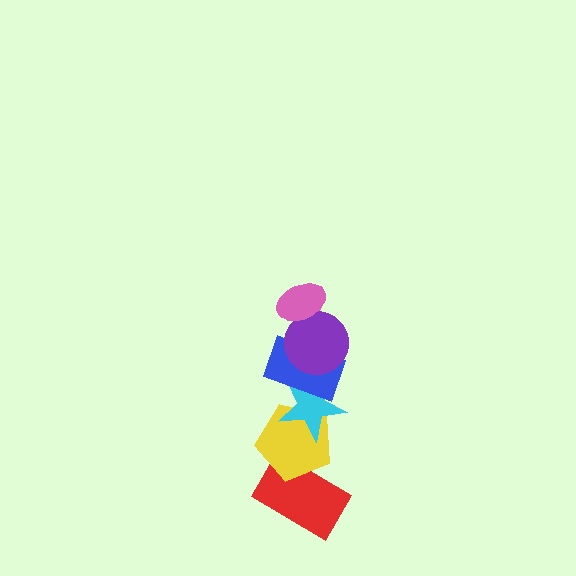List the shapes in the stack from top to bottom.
From top to bottom: the pink ellipse, the purple circle, the blue rectangle, the cyan star, the yellow pentagon, the red rectangle.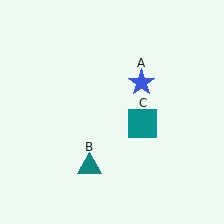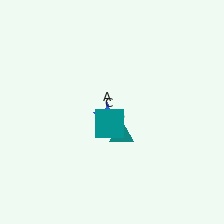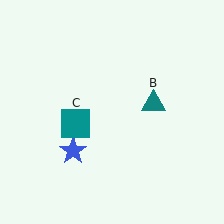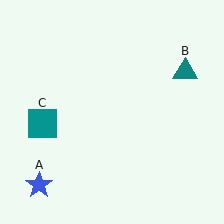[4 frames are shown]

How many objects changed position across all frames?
3 objects changed position: blue star (object A), teal triangle (object B), teal square (object C).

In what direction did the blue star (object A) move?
The blue star (object A) moved down and to the left.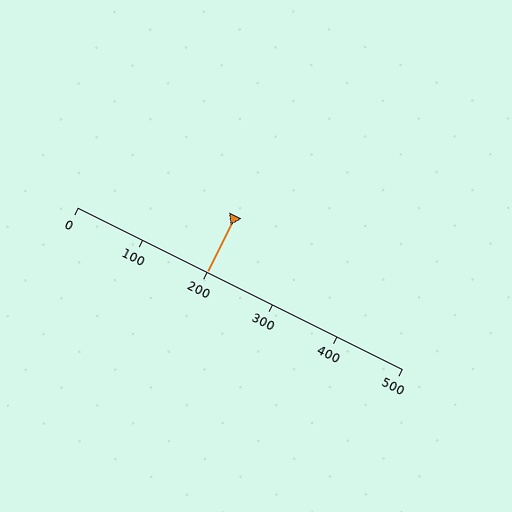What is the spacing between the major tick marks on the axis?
The major ticks are spaced 100 apart.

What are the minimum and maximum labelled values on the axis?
The axis runs from 0 to 500.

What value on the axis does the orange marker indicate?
The marker indicates approximately 200.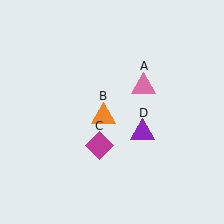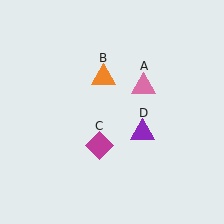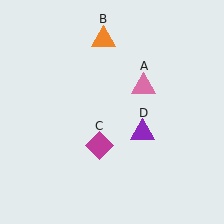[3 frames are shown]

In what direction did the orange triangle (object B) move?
The orange triangle (object B) moved up.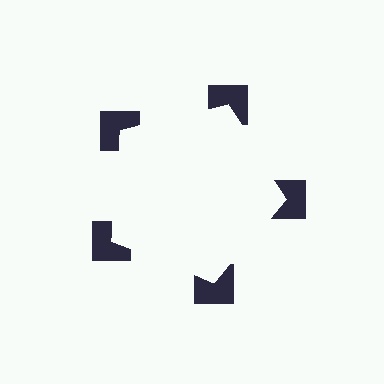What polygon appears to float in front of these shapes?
An illusory pentagon — its edges are inferred from the aligned wedge cuts in the notched squares, not physically drawn.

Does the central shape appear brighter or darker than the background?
It typically appears slightly brighter than the background, even though no actual brightness change is drawn.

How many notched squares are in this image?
There are 5 — one at each vertex of the illusory pentagon.